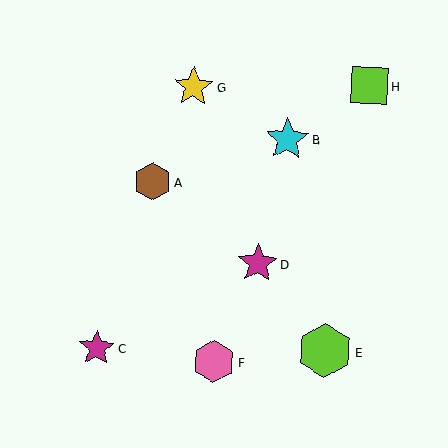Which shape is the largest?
The lime hexagon (labeled E) is the largest.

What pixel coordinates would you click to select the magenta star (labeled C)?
Click at (97, 348) to select the magenta star C.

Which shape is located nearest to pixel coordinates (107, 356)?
The magenta star (labeled C) at (97, 348) is nearest to that location.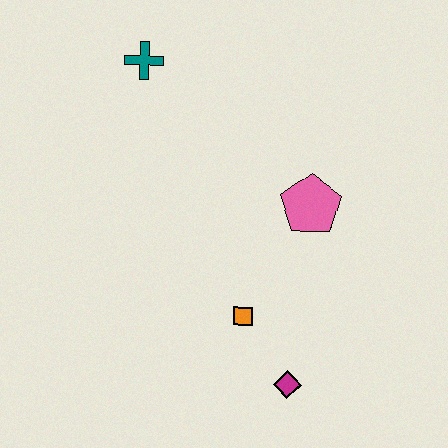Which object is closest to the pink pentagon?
The orange square is closest to the pink pentagon.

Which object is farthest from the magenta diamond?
The teal cross is farthest from the magenta diamond.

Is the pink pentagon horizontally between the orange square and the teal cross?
No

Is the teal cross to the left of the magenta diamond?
Yes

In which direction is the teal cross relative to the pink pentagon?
The teal cross is to the left of the pink pentagon.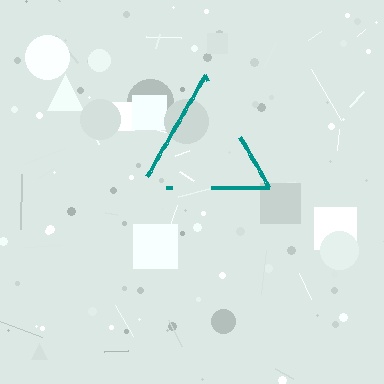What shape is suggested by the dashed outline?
The dashed outline suggests a triangle.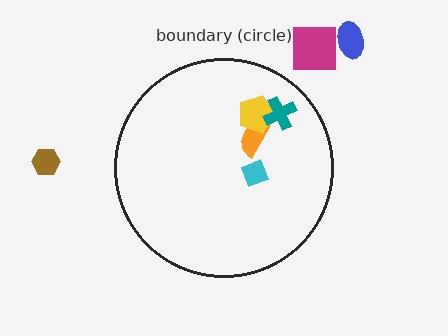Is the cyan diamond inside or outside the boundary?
Inside.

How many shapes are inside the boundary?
4 inside, 3 outside.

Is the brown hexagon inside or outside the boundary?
Outside.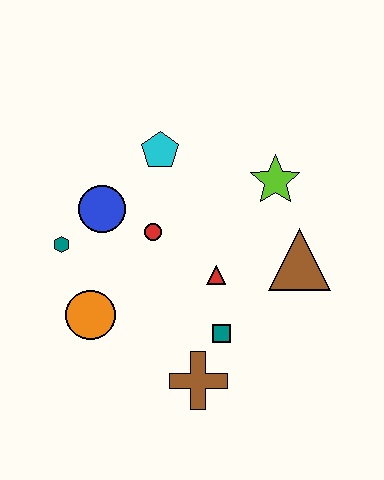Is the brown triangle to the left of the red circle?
No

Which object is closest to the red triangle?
The teal square is closest to the red triangle.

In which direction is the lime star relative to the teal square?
The lime star is above the teal square.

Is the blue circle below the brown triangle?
No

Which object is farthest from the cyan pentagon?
The brown cross is farthest from the cyan pentagon.